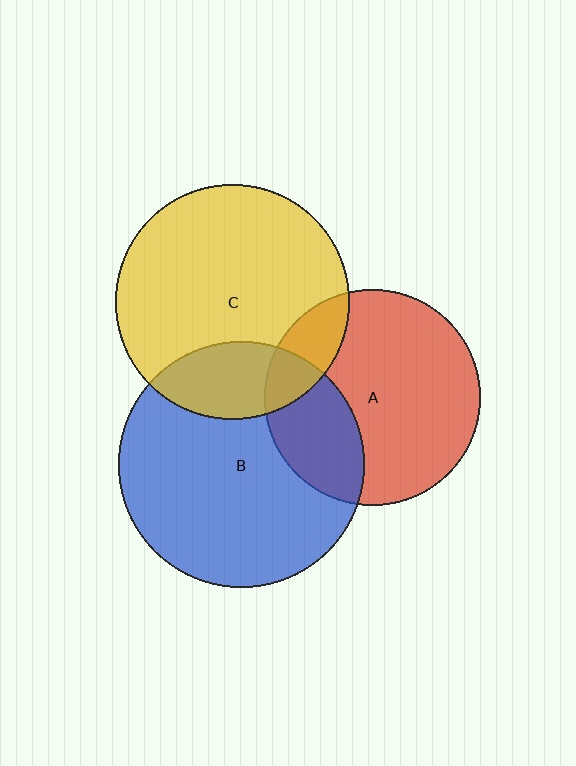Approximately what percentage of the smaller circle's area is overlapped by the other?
Approximately 15%.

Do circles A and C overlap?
Yes.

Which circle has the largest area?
Circle B (blue).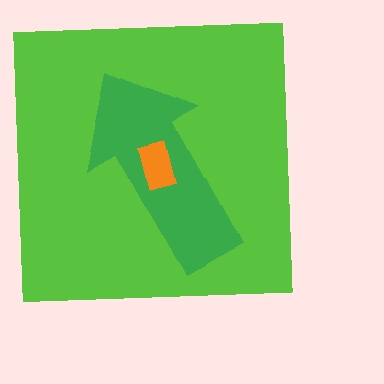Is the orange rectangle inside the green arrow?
Yes.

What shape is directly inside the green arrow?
The orange rectangle.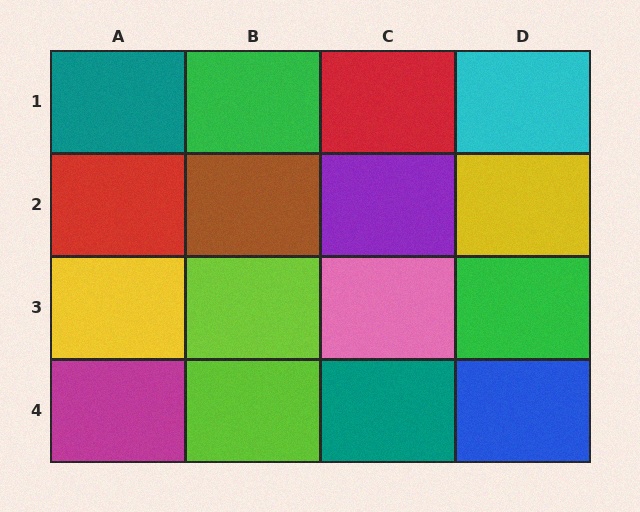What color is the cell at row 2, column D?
Yellow.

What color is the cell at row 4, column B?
Lime.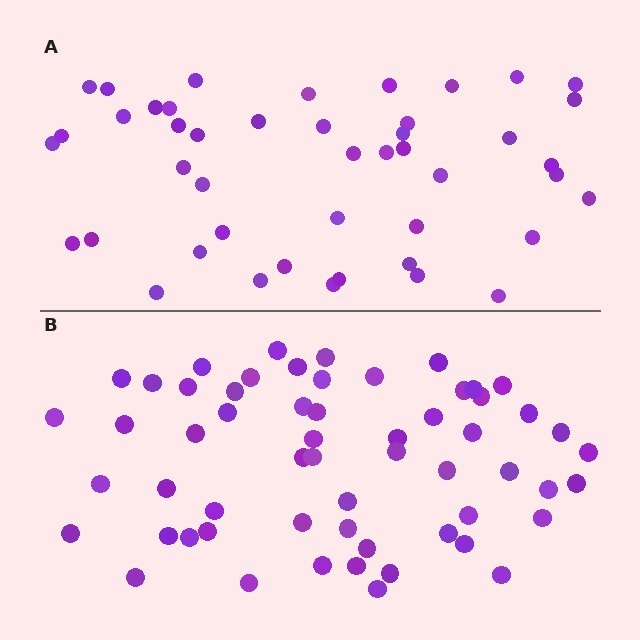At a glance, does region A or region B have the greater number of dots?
Region B (the bottom region) has more dots.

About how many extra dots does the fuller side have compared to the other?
Region B has approximately 15 more dots than region A.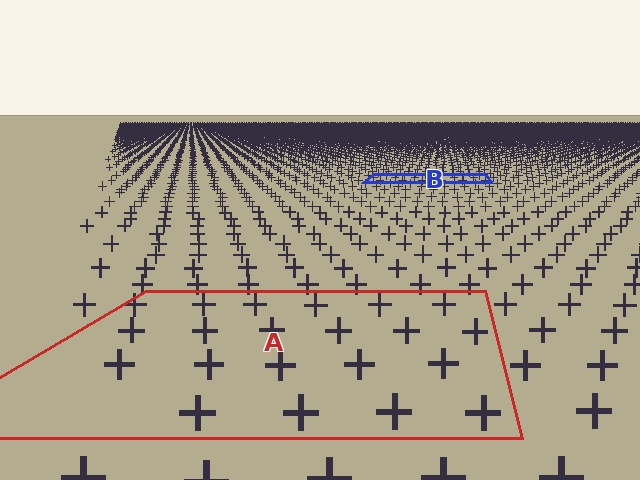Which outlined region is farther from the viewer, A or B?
Region B is farther from the viewer — the texture elements inside it appear smaller and more densely packed.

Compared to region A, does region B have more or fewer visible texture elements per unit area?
Region B has more texture elements per unit area — they are packed more densely because it is farther away.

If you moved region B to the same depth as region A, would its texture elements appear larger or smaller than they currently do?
They would appear larger. At a closer depth, the same texture elements are projected at a bigger on-screen size.